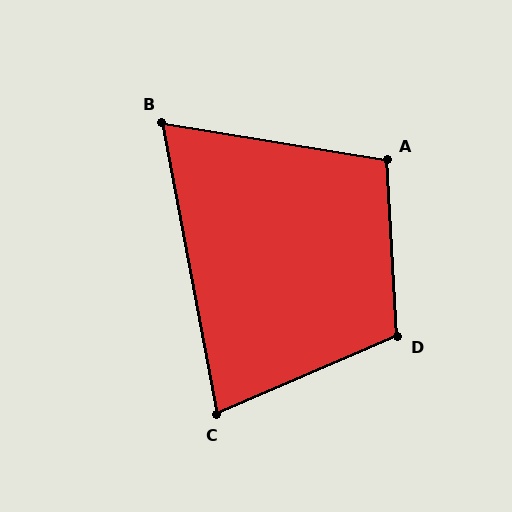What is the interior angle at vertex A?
Approximately 102 degrees (obtuse).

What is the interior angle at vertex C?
Approximately 78 degrees (acute).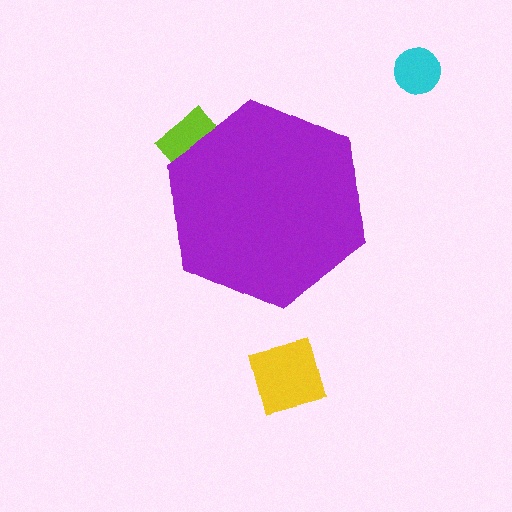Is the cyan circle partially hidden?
No, the cyan circle is fully visible.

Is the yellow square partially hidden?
No, the yellow square is fully visible.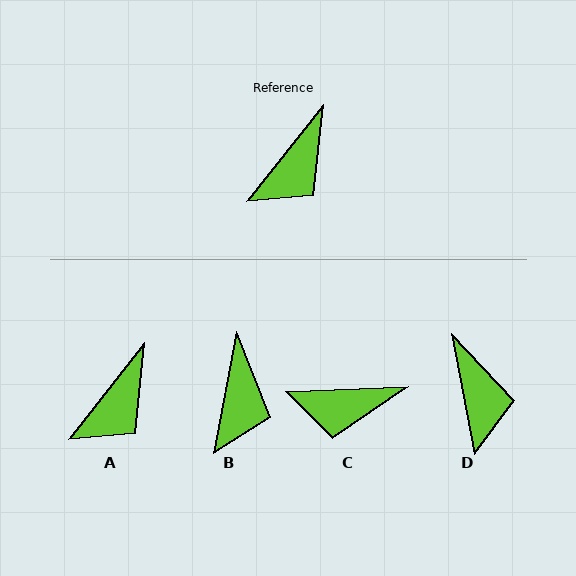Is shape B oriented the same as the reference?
No, it is off by about 28 degrees.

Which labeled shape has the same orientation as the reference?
A.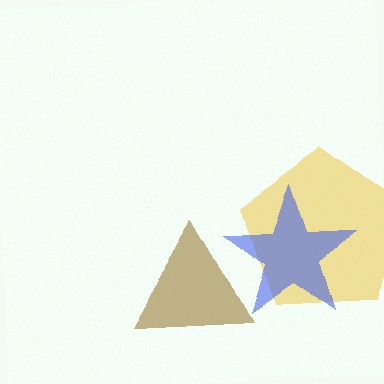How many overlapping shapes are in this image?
There are 3 overlapping shapes in the image.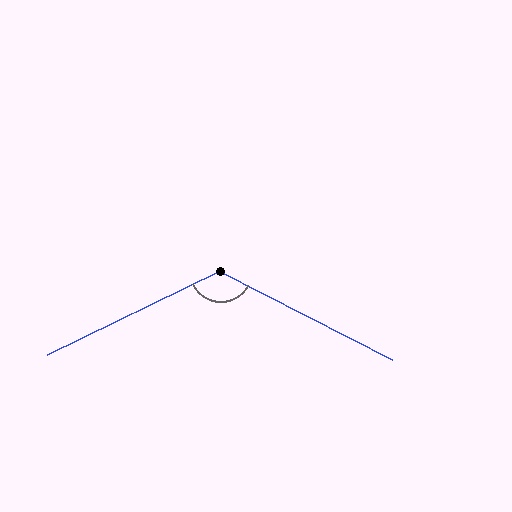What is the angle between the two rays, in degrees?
Approximately 127 degrees.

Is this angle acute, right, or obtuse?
It is obtuse.